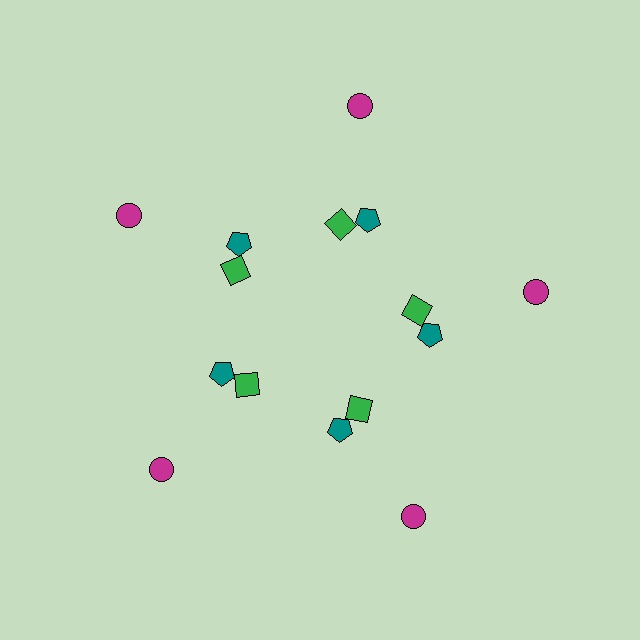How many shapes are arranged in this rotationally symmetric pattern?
There are 15 shapes, arranged in 5 groups of 3.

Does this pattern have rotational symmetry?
Yes, this pattern has 5-fold rotational symmetry. It looks the same after rotating 72 degrees around the center.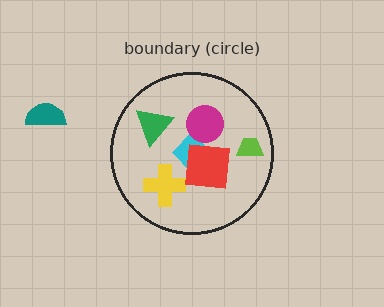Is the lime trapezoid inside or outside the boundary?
Inside.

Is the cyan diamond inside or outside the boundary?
Inside.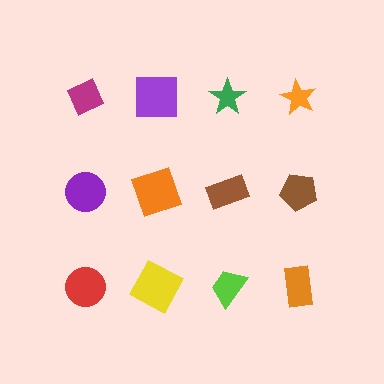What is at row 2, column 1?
A purple circle.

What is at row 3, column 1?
A red circle.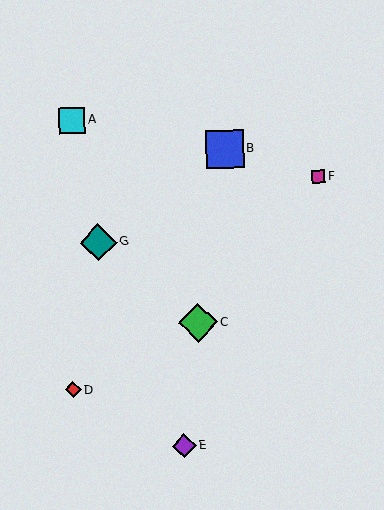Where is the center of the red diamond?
The center of the red diamond is at (73, 390).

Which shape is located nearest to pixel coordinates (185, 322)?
The green diamond (labeled C) at (198, 323) is nearest to that location.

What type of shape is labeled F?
Shape F is a magenta square.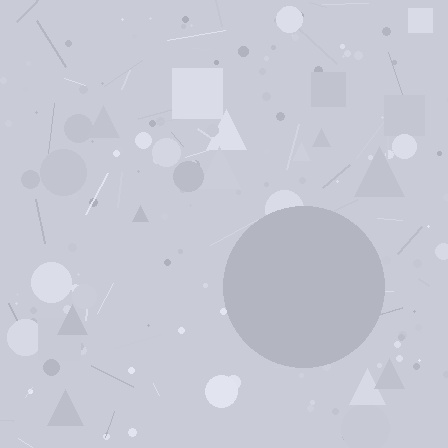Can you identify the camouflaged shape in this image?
The camouflaged shape is a circle.